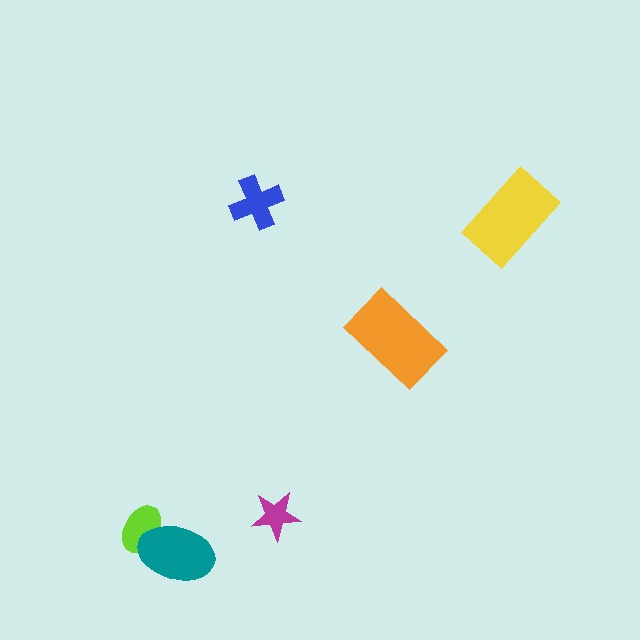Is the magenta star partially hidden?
No, no other shape covers it.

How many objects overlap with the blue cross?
0 objects overlap with the blue cross.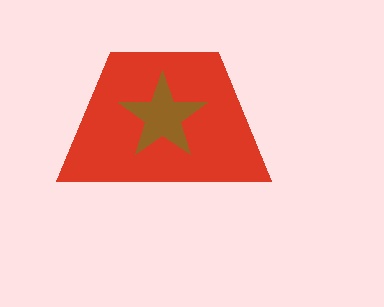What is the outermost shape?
The red trapezoid.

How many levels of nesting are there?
2.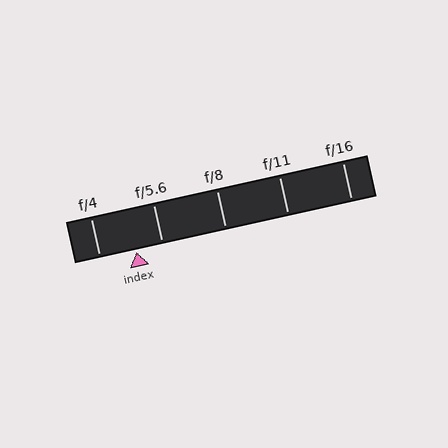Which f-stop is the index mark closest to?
The index mark is closest to f/5.6.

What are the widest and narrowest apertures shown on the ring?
The widest aperture shown is f/4 and the narrowest is f/16.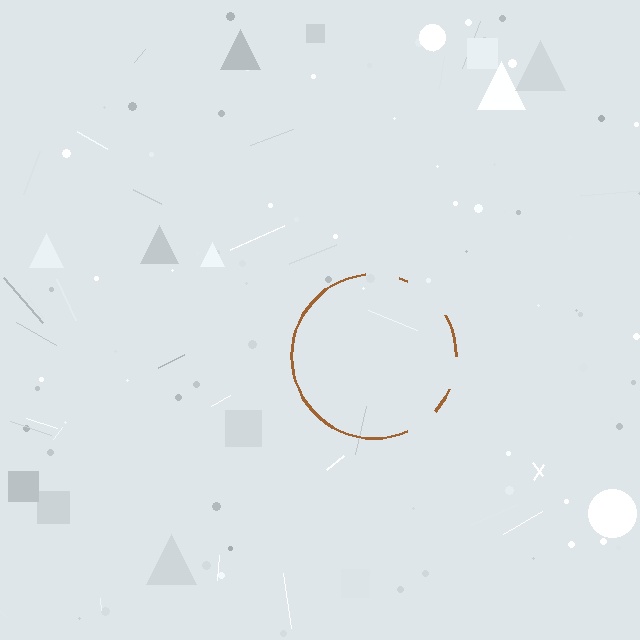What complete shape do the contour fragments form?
The contour fragments form a circle.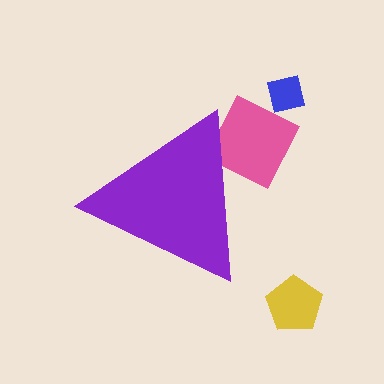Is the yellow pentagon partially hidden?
No, the yellow pentagon is fully visible.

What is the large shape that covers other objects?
A purple triangle.